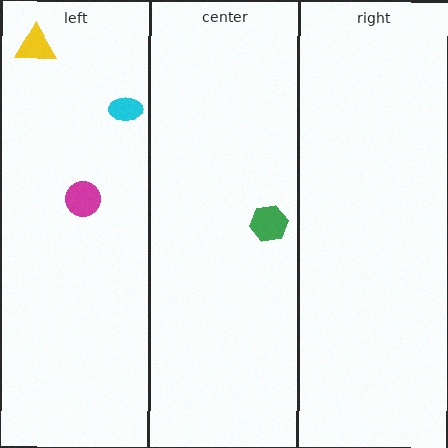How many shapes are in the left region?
3.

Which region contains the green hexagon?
The center region.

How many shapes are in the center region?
1.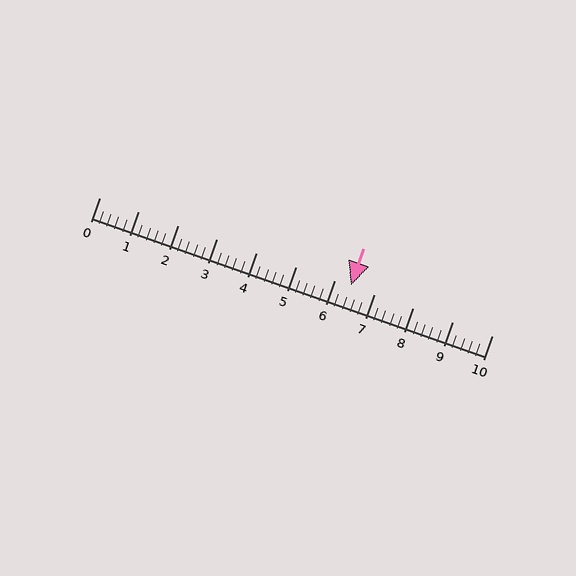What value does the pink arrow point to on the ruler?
The pink arrow points to approximately 6.4.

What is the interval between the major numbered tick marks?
The major tick marks are spaced 1 units apart.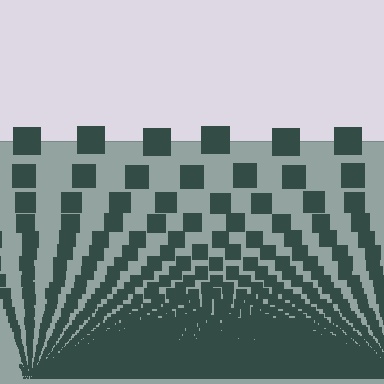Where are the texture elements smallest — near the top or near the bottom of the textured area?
Near the bottom.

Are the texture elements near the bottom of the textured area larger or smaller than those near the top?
Smaller. The gradient is inverted — elements near the bottom are smaller and denser.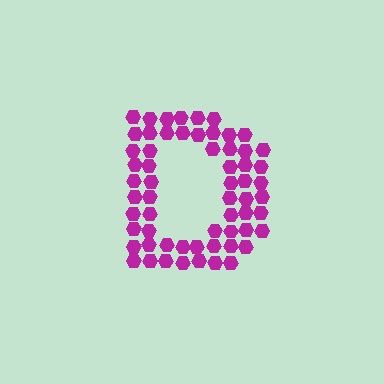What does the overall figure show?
The overall figure shows the letter D.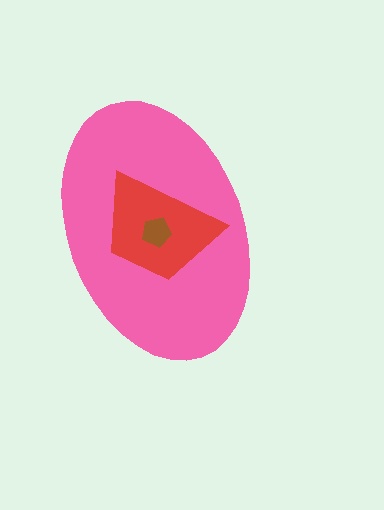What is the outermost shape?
The pink ellipse.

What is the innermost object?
The brown pentagon.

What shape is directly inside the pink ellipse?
The red trapezoid.